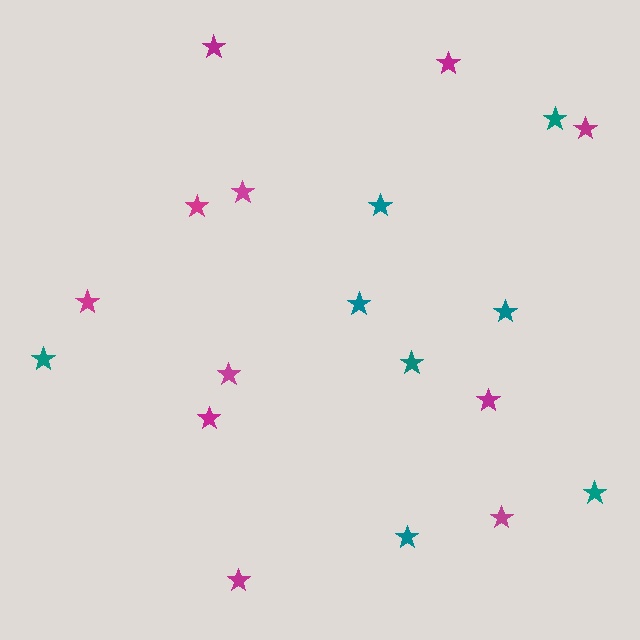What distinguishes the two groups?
There are 2 groups: one group of magenta stars (11) and one group of teal stars (8).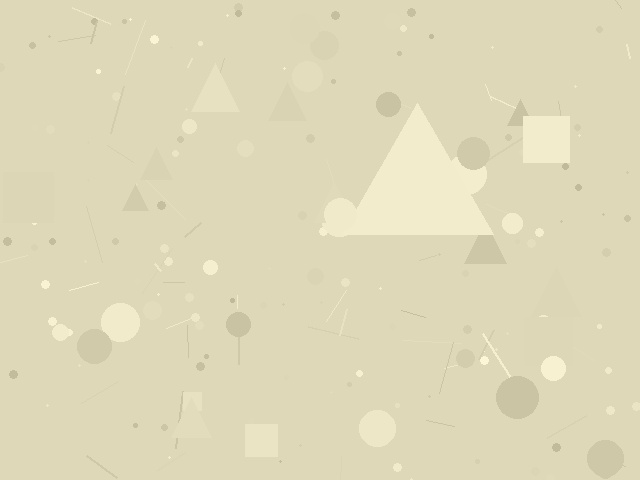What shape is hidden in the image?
A triangle is hidden in the image.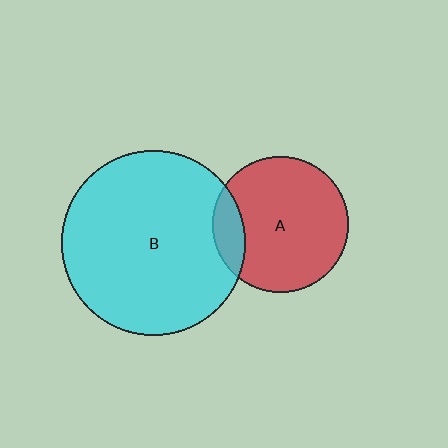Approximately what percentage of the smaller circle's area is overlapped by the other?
Approximately 15%.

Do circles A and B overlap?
Yes.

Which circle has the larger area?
Circle B (cyan).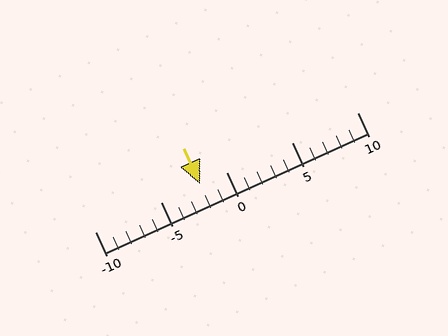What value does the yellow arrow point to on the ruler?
The yellow arrow points to approximately -2.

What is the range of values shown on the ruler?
The ruler shows values from -10 to 10.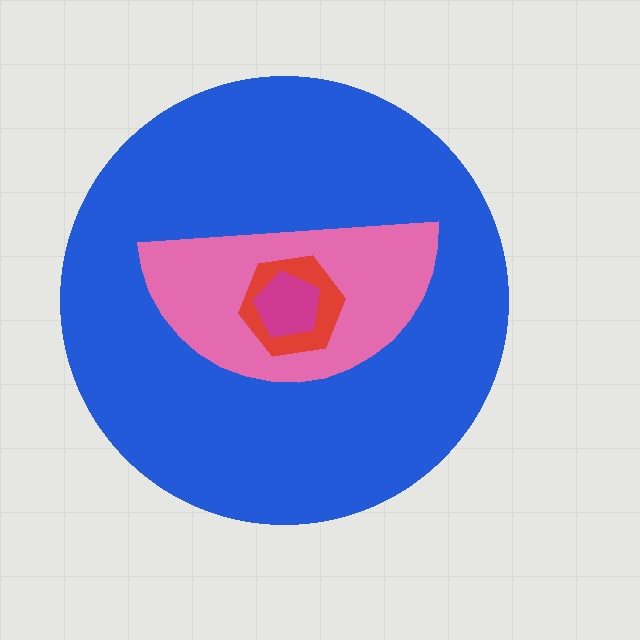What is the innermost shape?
The magenta pentagon.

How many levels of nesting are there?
4.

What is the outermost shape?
The blue circle.